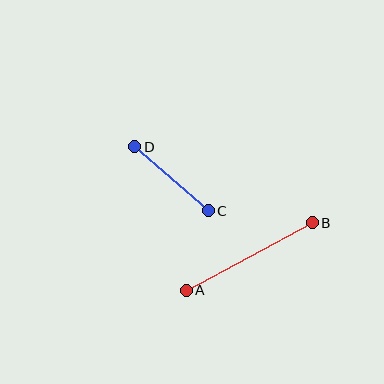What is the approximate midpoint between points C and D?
The midpoint is at approximately (172, 179) pixels.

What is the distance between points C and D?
The distance is approximately 97 pixels.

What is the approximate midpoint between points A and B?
The midpoint is at approximately (249, 257) pixels.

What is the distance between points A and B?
The distance is approximately 143 pixels.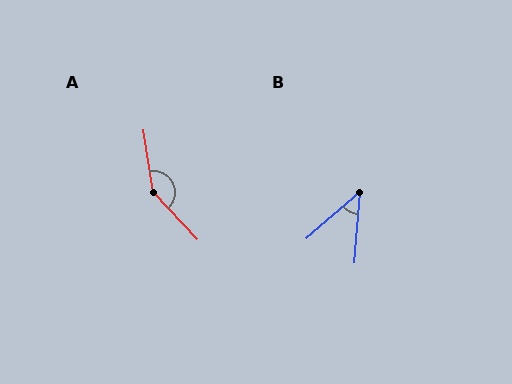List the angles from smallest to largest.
B (45°), A (146°).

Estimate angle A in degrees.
Approximately 146 degrees.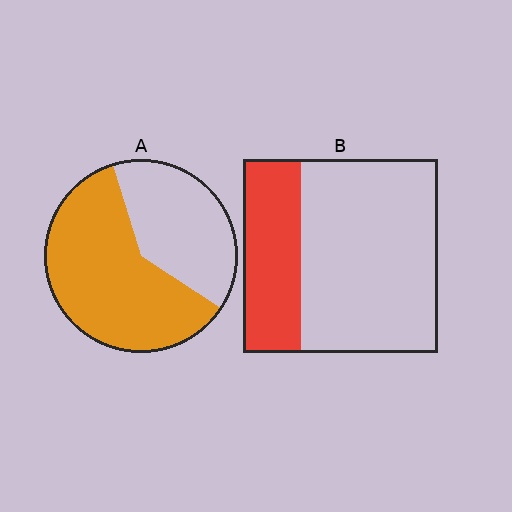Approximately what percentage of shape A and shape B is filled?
A is approximately 60% and B is approximately 30%.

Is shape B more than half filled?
No.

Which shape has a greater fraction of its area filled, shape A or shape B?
Shape A.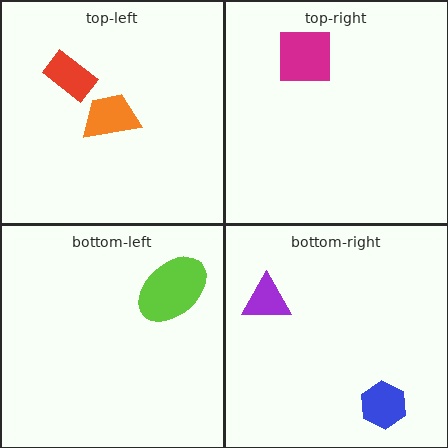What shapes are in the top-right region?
The magenta square.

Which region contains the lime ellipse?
The bottom-left region.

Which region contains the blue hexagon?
The bottom-right region.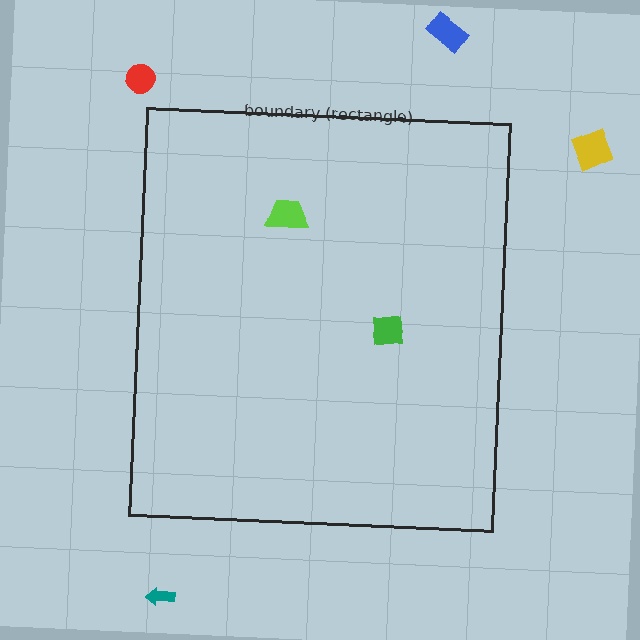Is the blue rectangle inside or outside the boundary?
Outside.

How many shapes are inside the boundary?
2 inside, 4 outside.